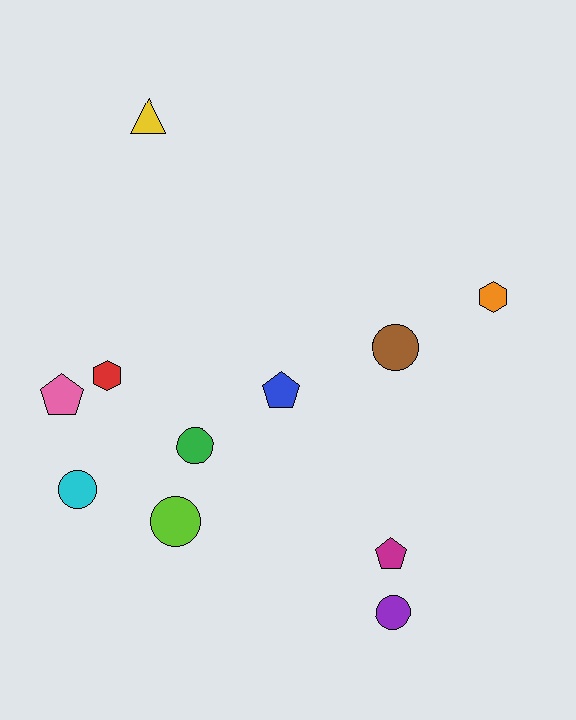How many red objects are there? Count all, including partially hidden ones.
There is 1 red object.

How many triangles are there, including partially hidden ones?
There is 1 triangle.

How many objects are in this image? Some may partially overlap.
There are 11 objects.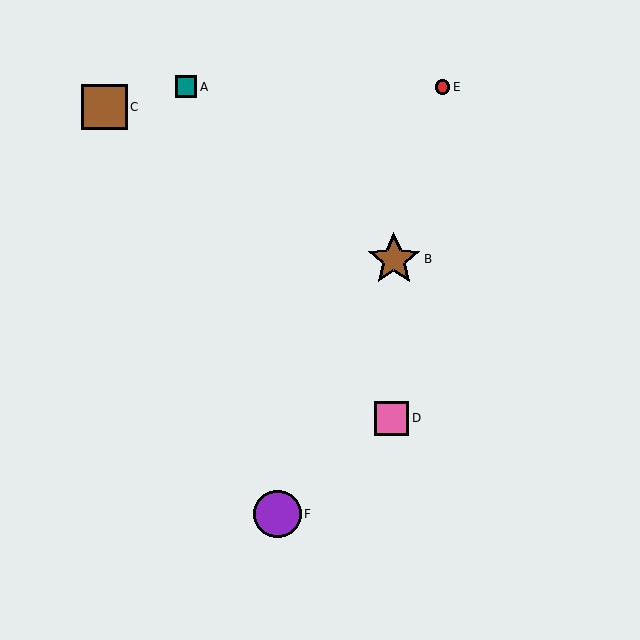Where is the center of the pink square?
The center of the pink square is at (392, 418).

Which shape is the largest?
The brown star (labeled B) is the largest.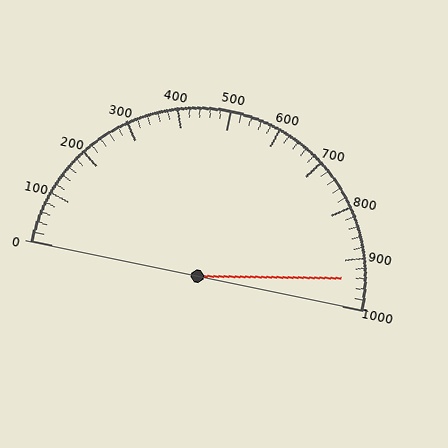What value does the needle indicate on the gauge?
The needle indicates approximately 940.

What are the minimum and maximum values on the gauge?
The gauge ranges from 0 to 1000.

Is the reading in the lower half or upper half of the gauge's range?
The reading is in the upper half of the range (0 to 1000).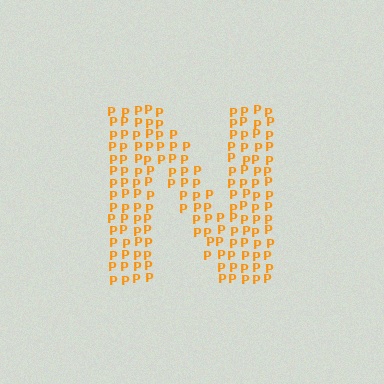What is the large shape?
The large shape is the letter N.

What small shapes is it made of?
It is made of small letter P's.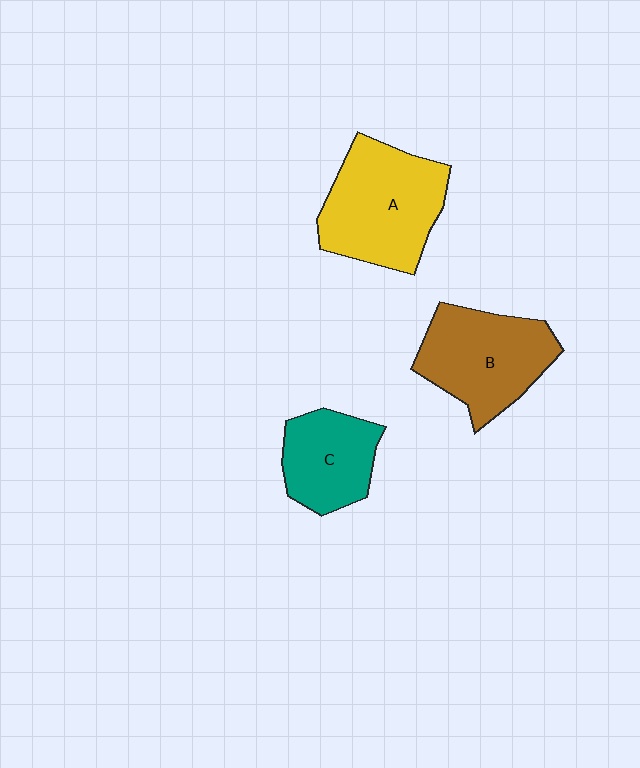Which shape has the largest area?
Shape A (yellow).